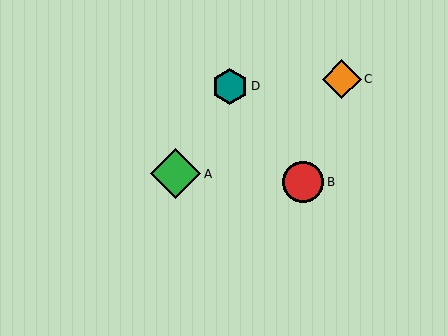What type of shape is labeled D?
Shape D is a teal hexagon.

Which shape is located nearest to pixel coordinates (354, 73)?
The orange diamond (labeled C) at (342, 79) is nearest to that location.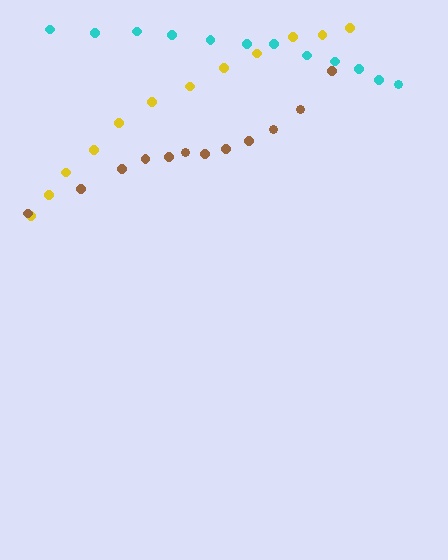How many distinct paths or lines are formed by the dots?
There are 3 distinct paths.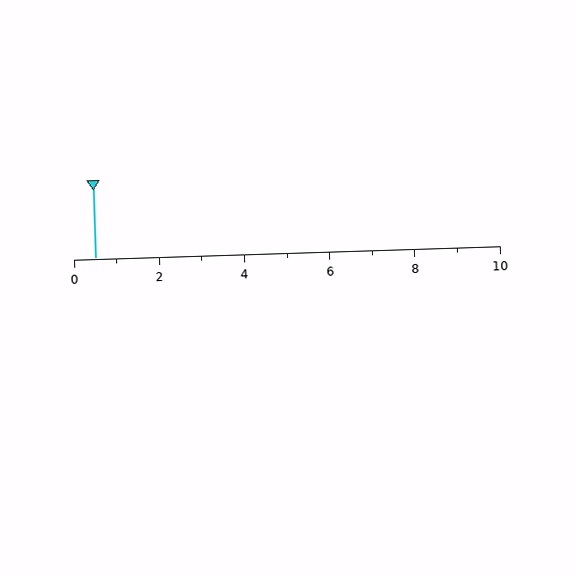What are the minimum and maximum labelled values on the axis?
The axis runs from 0 to 10.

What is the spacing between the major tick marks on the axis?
The major ticks are spaced 2 apart.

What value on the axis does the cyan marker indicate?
The marker indicates approximately 0.5.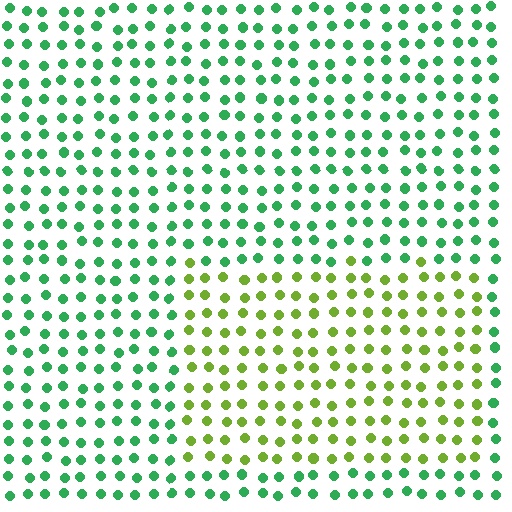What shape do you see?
I see a rectangle.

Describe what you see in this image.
The image is filled with small green elements in a uniform arrangement. A rectangle-shaped region is visible where the elements are tinted to a slightly different hue, forming a subtle color boundary.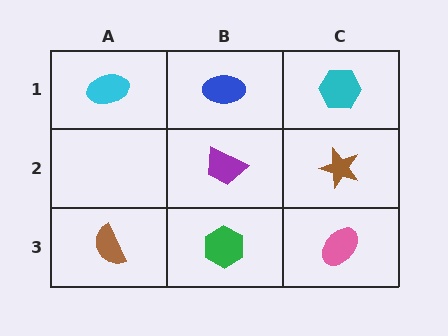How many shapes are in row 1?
3 shapes.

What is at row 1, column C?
A cyan hexagon.